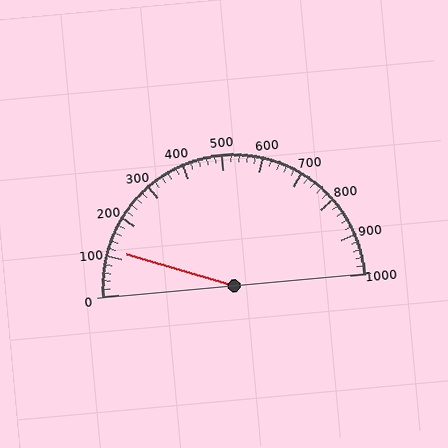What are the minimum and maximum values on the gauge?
The gauge ranges from 0 to 1000.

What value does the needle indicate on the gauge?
The needle indicates approximately 120.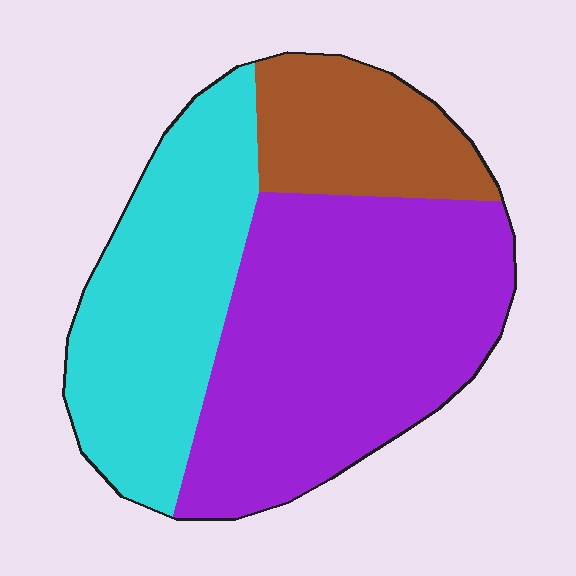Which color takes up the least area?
Brown, at roughly 20%.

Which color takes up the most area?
Purple, at roughly 50%.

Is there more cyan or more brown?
Cyan.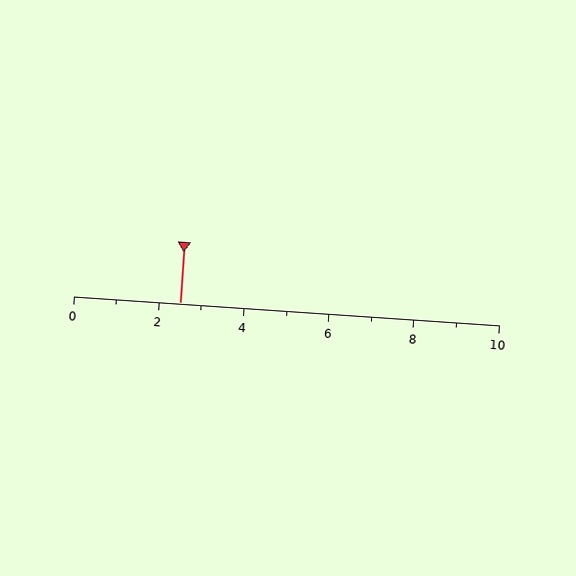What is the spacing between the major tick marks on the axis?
The major ticks are spaced 2 apart.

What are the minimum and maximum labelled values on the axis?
The axis runs from 0 to 10.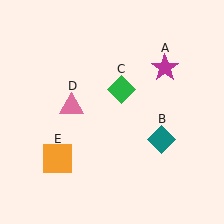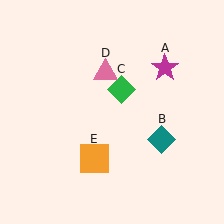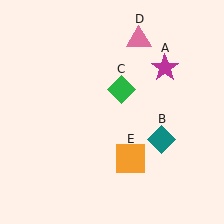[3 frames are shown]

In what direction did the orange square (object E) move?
The orange square (object E) moved right.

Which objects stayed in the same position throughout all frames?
Magenta star (object A) and teal diamond (object B) and green diamond (object C) remained stationary.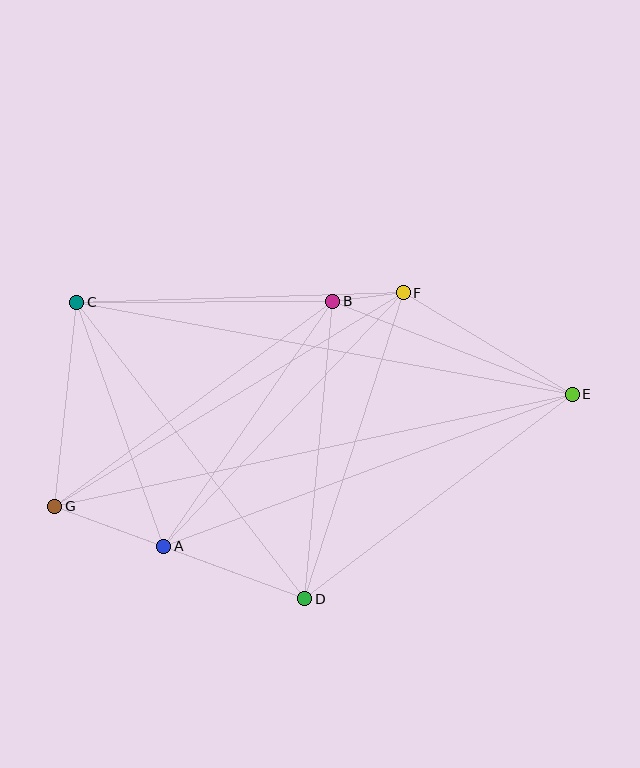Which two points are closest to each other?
Points B and F are closest to each other.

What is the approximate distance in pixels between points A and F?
The distance between A and F is approximately 349 pixels.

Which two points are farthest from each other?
Points E and G are farthest from each other.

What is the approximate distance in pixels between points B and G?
The distance between B and G is approximately 346 pixels.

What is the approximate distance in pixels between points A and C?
The distance between A and C is approximately 259 pixels.